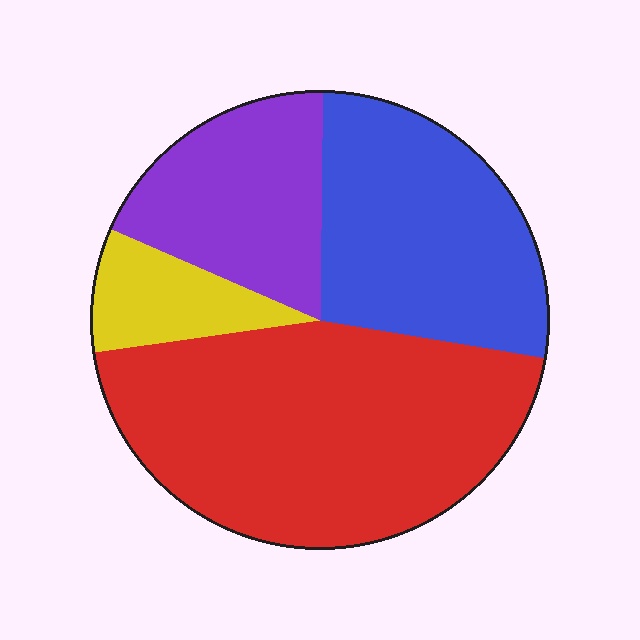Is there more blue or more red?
Red.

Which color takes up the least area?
Yellow, at roughly 10%.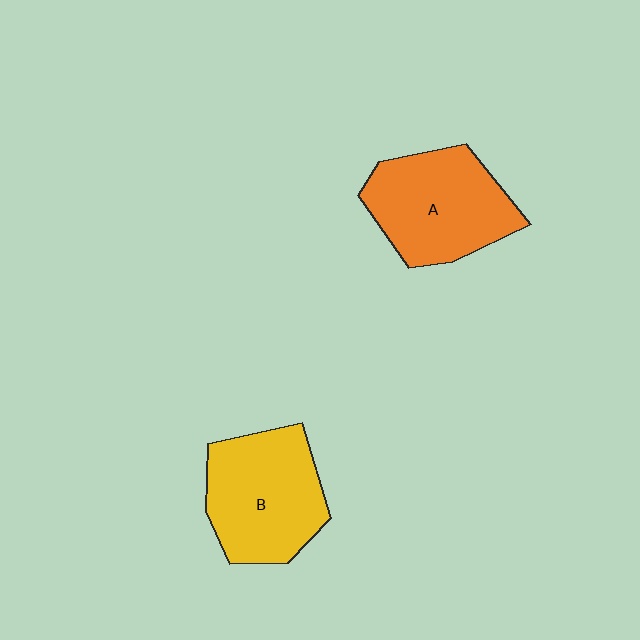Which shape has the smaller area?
Shape A (orange).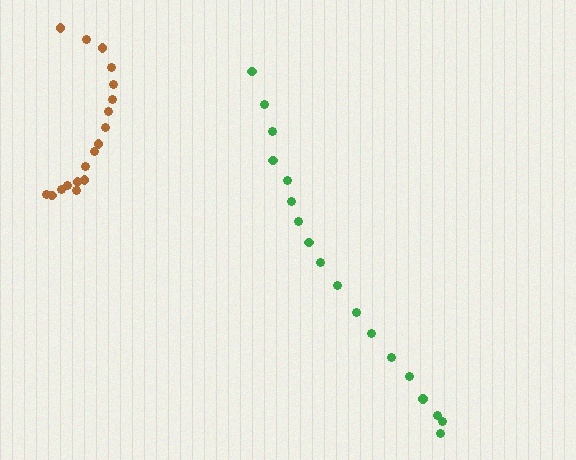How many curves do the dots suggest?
There are 2 distinct paths.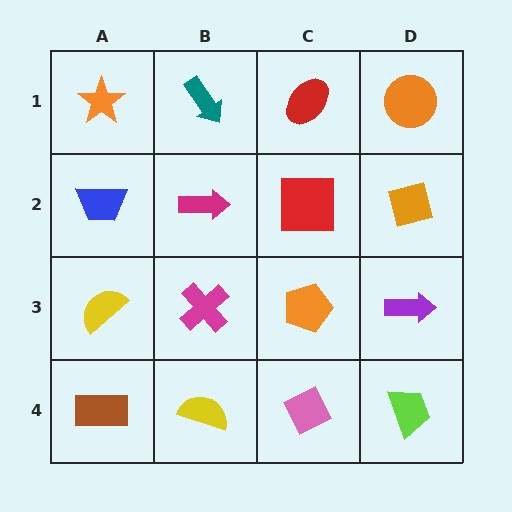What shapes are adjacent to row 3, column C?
A red square (row 2, column C), a pink diamond (row 4, column C), a magenta cross (row 3, column B), a purple arrow (row 3, column D).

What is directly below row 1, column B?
A magenta arrow.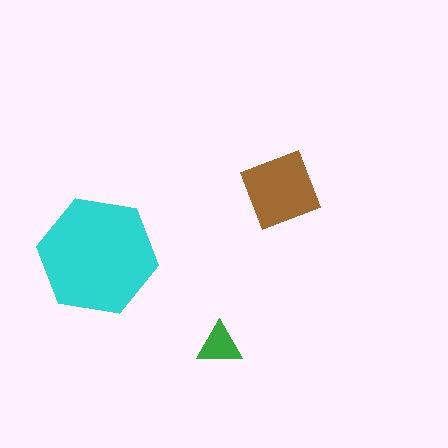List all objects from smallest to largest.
The green triangle, the brown square, the cyan hexagon.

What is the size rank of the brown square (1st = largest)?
2nd.